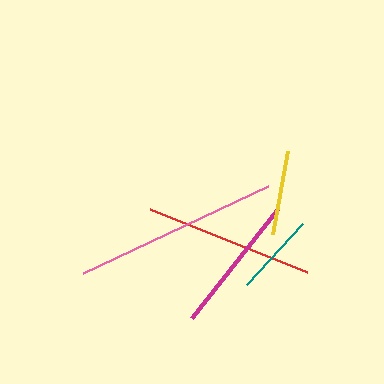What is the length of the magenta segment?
The magenta segment is approximately 139 pixels long.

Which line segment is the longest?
The pink line is the longest at approximately 205 pixels.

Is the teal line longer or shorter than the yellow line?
The yellow line is longer than the teal line.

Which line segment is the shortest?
The teal line is the shortest at approximately 83 pixels.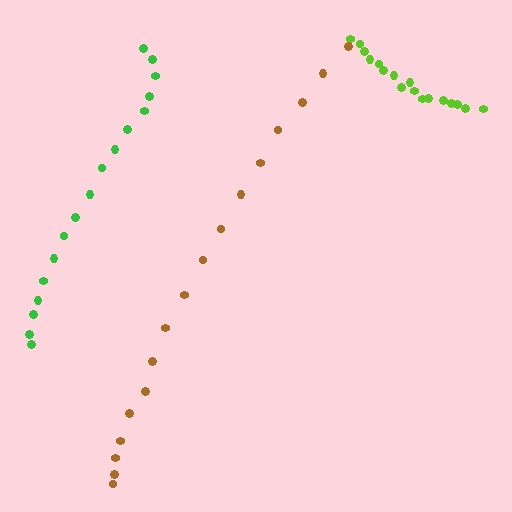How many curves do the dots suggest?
There are 3 distinct paths.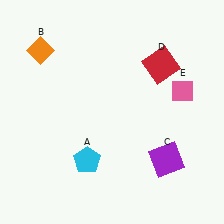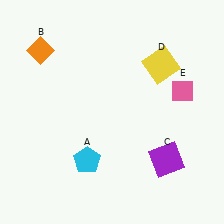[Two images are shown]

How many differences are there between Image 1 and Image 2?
There is 1 difference between the two images.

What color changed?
The square (D) changed from red in Image 1 to yellow in Image 2.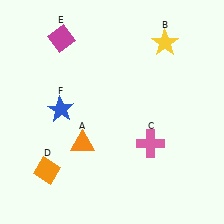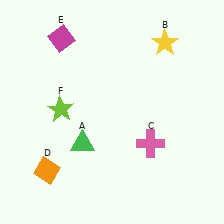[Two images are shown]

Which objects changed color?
A changed from orange to green. F changed from blue to lime.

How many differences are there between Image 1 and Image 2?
There are 2 differences between the two images.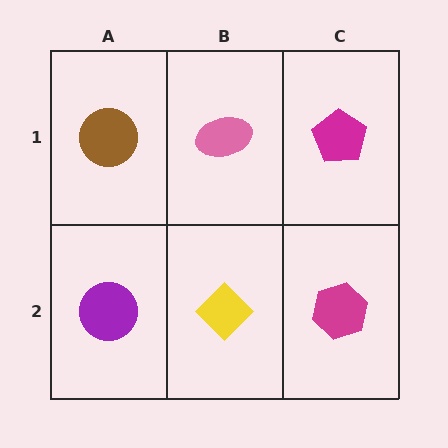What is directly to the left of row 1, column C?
A pink ellipse.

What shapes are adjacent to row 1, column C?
A magenta hexagon (row 2, column C), a pink ellipse (row 1, column B).